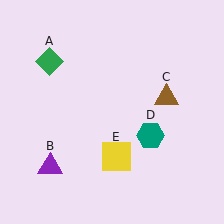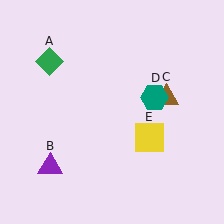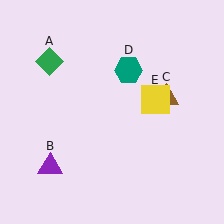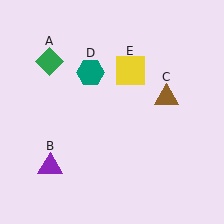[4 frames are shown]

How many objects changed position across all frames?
2 objects changed position: teal hexagon (object D), yellow square (object E).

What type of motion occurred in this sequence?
The teal hexagon (object D), yellow square (object E) rotated counterclockwise around the center of the scene.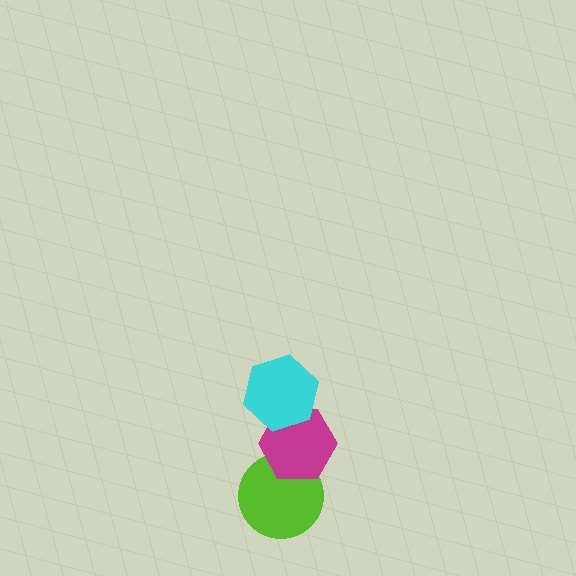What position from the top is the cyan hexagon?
The cyan hexagon is 1st from the top.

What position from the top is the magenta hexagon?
The magenta hexagon is 2nd from the top.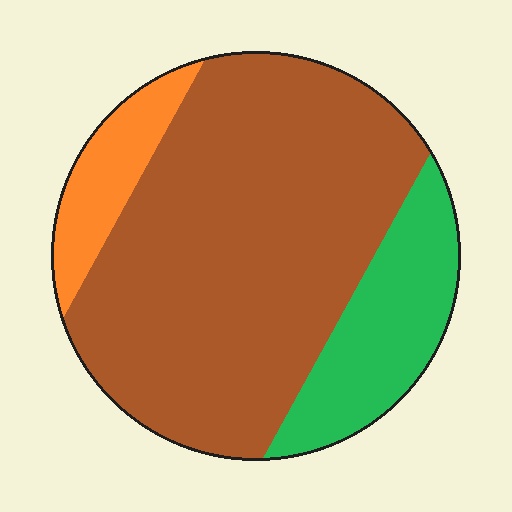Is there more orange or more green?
Green.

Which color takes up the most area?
Brown, at roughly 70%.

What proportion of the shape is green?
Green takes up about one fifth (1/5) of the shape.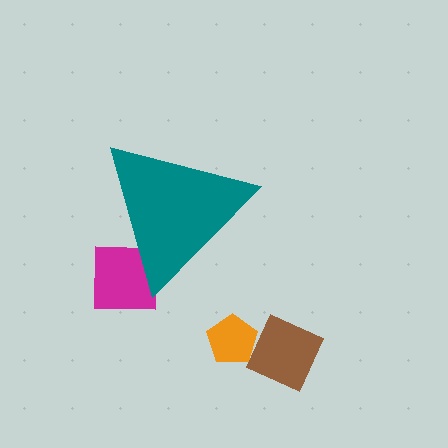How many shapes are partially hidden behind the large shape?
1 shape is partially hidden.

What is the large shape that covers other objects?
A teal triangle.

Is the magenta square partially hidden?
Yes, the magenta square is partially hidden behind the teal triangle.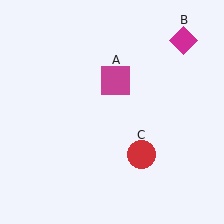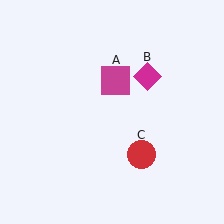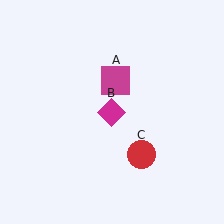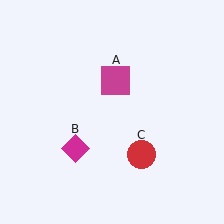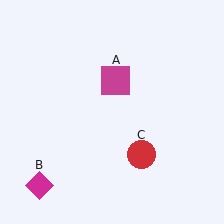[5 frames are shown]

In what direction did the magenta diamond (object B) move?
The magenta diamond (object B) moved down and to the left.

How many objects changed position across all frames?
1 object changed position: magenta diamond (object B).